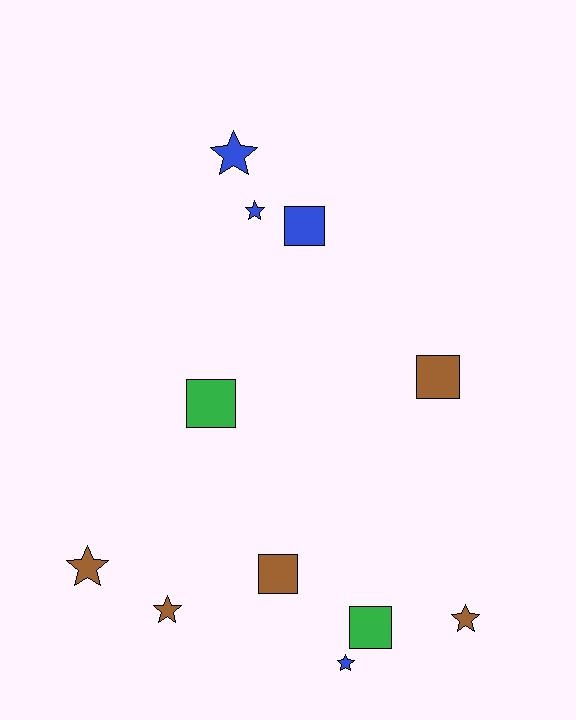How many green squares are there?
There are 2 green squares.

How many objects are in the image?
There are 11 objects.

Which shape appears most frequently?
Star, with 6 objects.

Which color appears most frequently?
Brown, with 5 objects.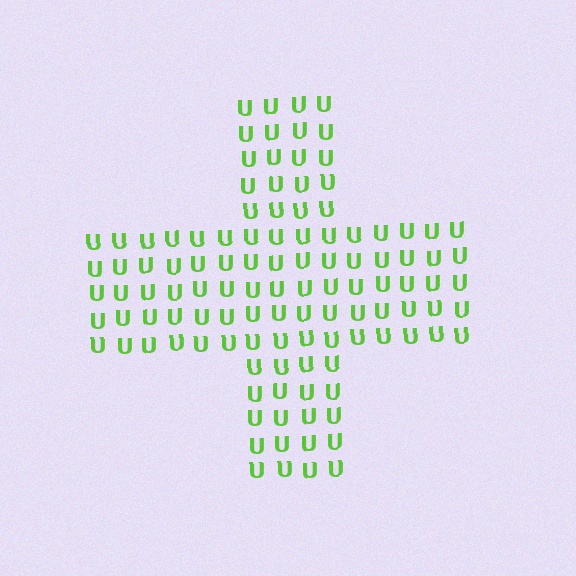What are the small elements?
The small elements are letter U's.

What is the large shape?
The large shape is a cross.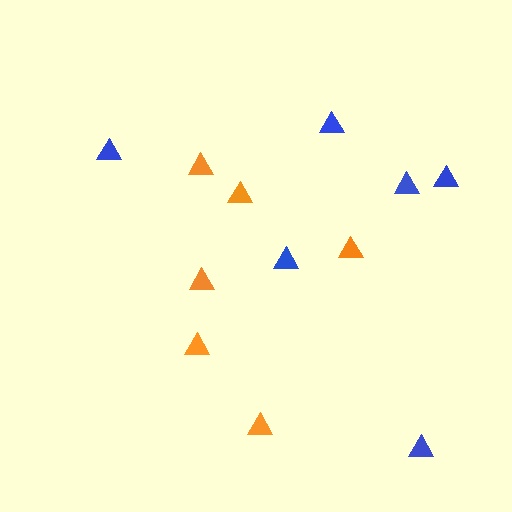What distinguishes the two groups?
There are 2 groups: one group of orange triangles (6) and one group of blue triangles (6).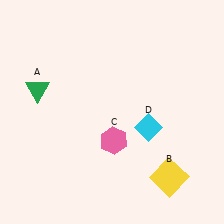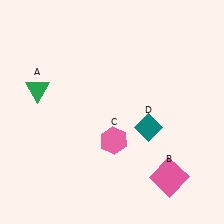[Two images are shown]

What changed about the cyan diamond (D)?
In Image 1, D is cyan. In Image 2, it changed to teal.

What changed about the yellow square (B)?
In Image 1, B is yellow. In Image 2, it changed to pink.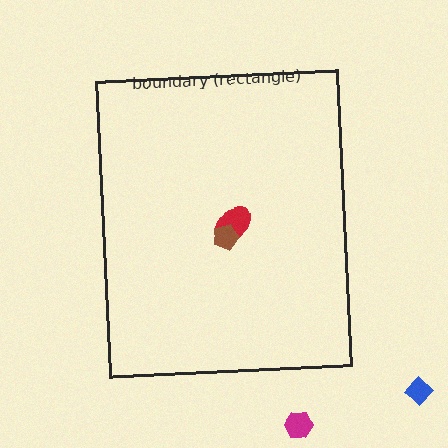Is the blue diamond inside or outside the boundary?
Outside.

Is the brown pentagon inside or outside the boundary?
Inside.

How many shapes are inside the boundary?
2 inside, 2 outside.